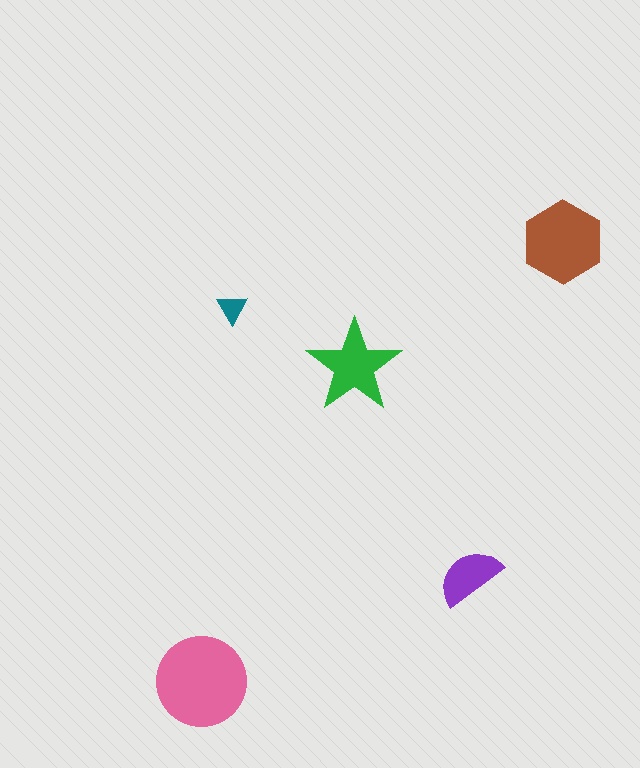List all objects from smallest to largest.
The teal triangle, the purple semicircle, the green star, the brown hexagon, the pink circle.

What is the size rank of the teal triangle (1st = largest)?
5th.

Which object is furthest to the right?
The brown hexagon is rightmost.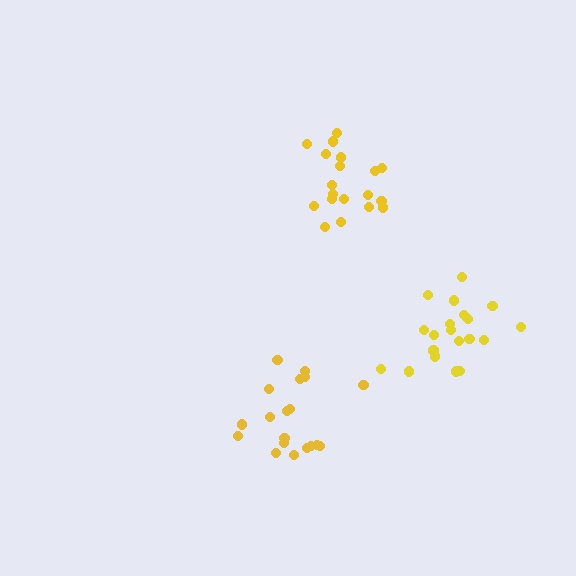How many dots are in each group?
Group 1: 19 dots, Group 2: 20 dots, Group 3: 19 dots (58 total).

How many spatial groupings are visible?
There are 3 spatial groupings.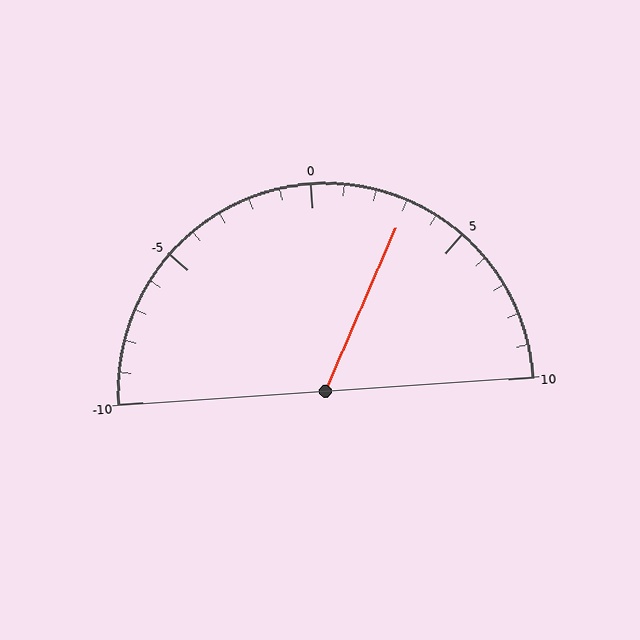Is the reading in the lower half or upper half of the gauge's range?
The reading is in the upper half of the range (-10 to 10).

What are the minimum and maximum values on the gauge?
The gauge ranges from -10 to 10.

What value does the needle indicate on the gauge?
The needle indicates approximately 3.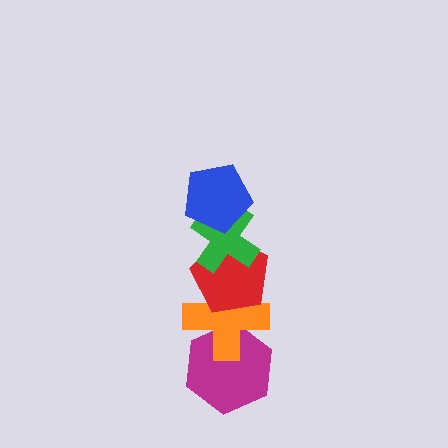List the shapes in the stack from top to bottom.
From top to bottom: the blue pentagon, the green cross, the red pentagon, the orange cross, the magenta hexagon.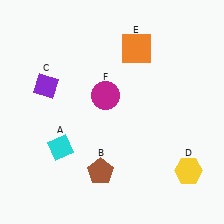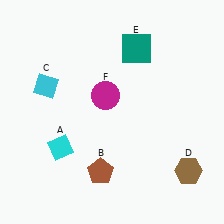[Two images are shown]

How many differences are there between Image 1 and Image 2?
There are 3 differences between the two images.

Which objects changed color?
C changed from purple to cyan. D changed from yellow to brown. E changed from orange to teal.